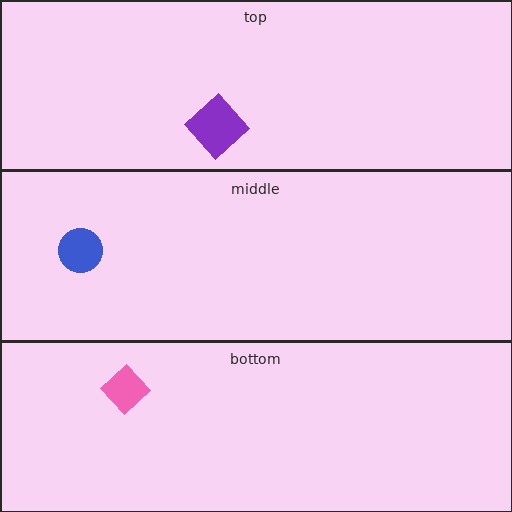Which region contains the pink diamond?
The bottom region.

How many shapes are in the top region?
1.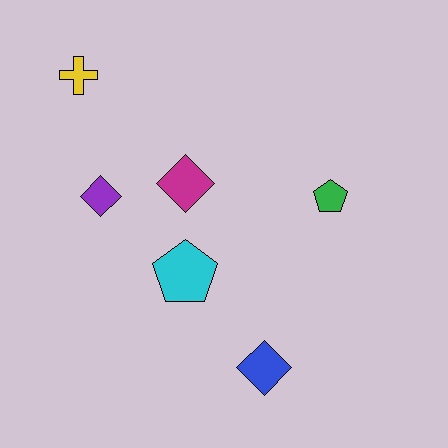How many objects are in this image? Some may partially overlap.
There are 6 objects.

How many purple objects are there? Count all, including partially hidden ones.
There is 1 purple object.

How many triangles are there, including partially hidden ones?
There are no triangles.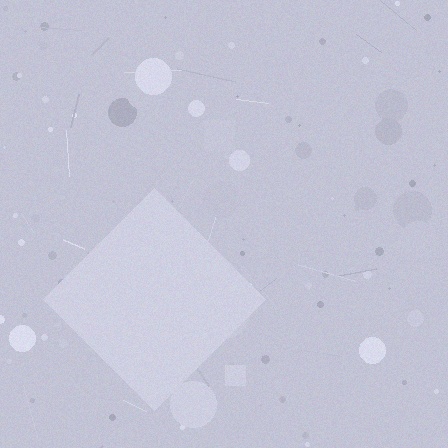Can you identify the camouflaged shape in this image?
The camouflaged shape is a diamond.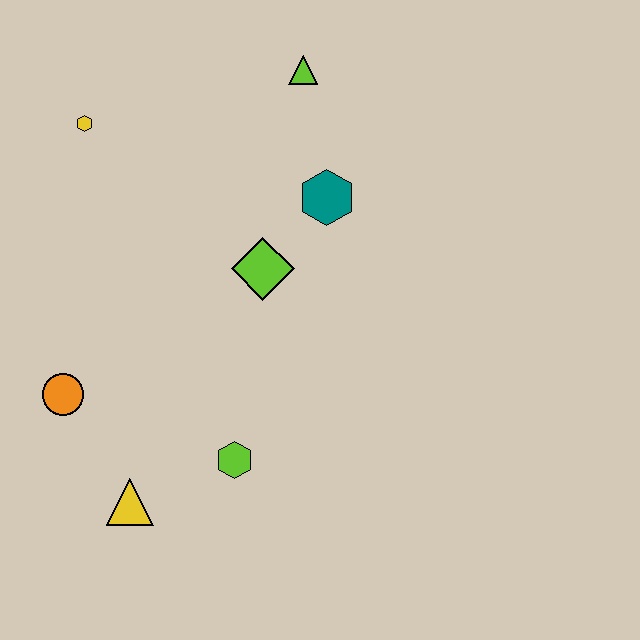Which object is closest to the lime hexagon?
The yellow triangle is closest to the lime hexagon.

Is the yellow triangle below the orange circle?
Yes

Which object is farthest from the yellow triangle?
The lime triangle is farthest from the yellow triangle.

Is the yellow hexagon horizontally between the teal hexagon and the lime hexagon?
No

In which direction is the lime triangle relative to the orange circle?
The lime triangle is above the orange circle.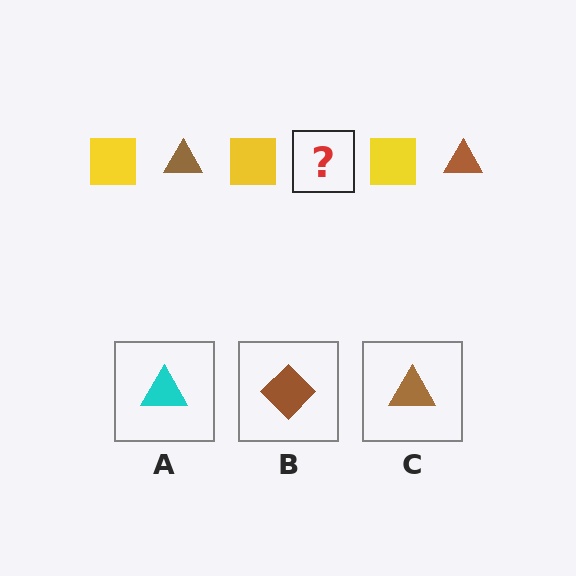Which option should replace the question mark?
Option C.